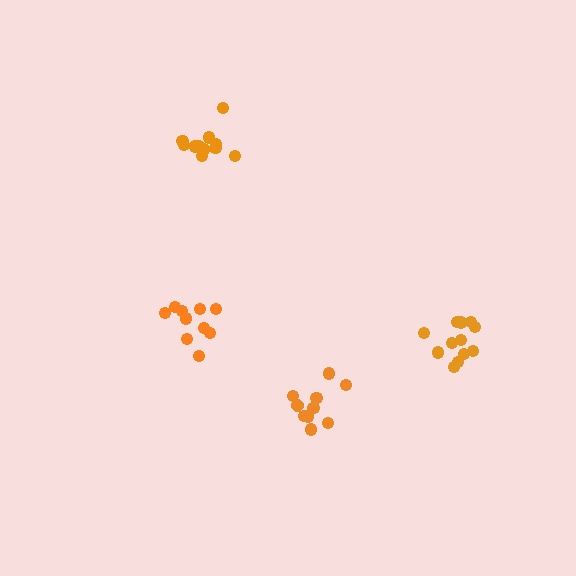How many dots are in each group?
Group 1: 11 dots, Group 2: 11 dots, Group 3: 10 dots, Group 4: 12 dots (44 total).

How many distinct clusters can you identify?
There are 4 distinct clusters.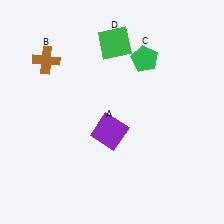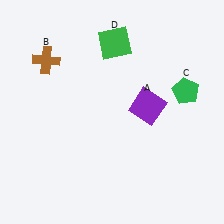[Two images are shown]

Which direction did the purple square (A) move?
The purple square (A) moved right.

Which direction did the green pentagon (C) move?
The green pentagon (C) moved right.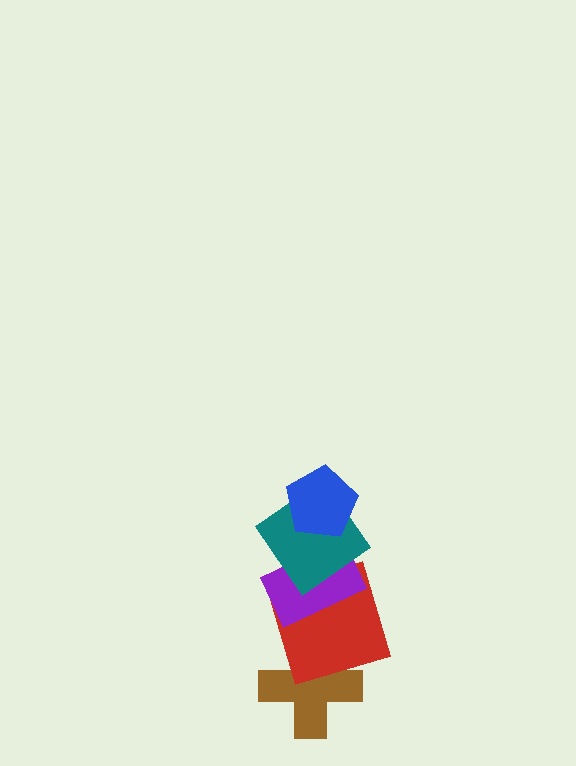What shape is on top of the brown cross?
The red square is on top of the brown cross.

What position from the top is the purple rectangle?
The purple rectangle is 3rd from the top.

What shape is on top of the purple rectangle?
The teal diamond is on top of the purple rectangle.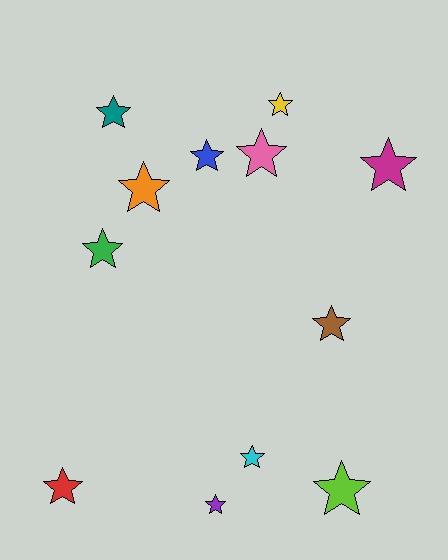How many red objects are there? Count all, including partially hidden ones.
There is 1 red object.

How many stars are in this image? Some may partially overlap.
There are 12 stars.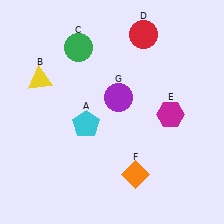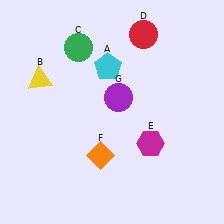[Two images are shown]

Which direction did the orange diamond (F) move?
The orange diamond (F) moved left.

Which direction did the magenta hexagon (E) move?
The magenta hexagon (E) moved down.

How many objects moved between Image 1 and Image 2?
3 objects moved between the two images.